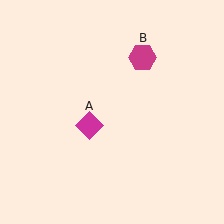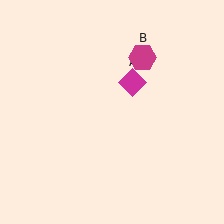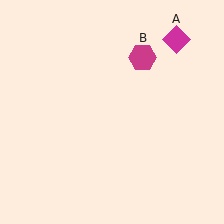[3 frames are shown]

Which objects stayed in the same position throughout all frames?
Magenta hexagon (object B) remained stationary.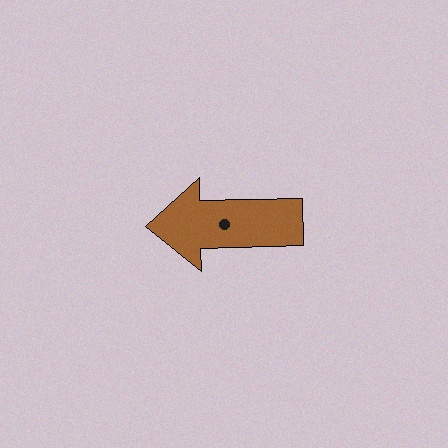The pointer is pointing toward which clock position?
Roughly 9 o'clock.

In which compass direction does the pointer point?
West.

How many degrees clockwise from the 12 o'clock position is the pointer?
Approximately 269 degrees.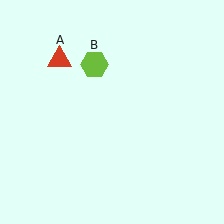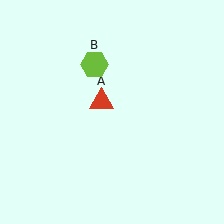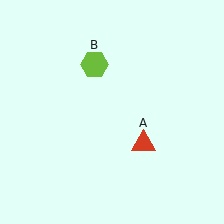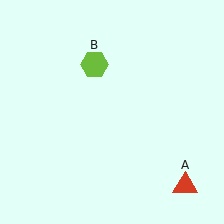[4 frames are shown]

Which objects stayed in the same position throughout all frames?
Lime hexagon (object B) remained stationary.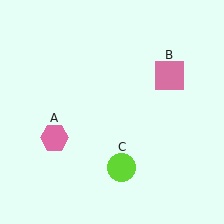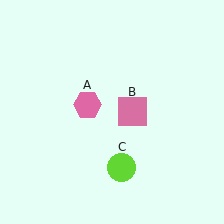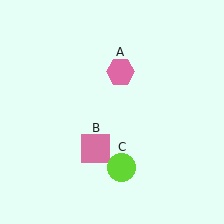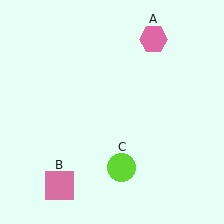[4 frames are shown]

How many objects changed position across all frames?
2 objects changed position: pink hexagon (object A), pink square (object B).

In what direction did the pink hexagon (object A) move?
The pink hexagon (object A) moved up and to the right.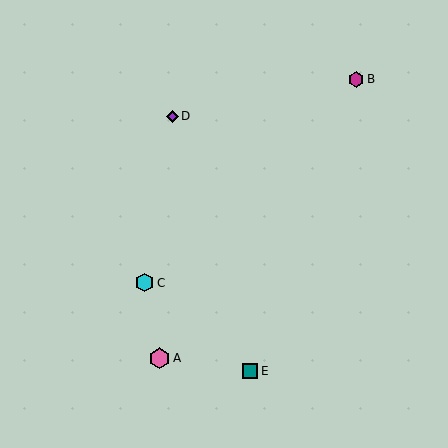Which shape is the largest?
The pink hexagon (labeled A) is the largest.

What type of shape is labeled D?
Shape D is a purple diamond.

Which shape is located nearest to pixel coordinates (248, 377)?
The teal square (labeled E) at (250, 371) is nearest to that location.